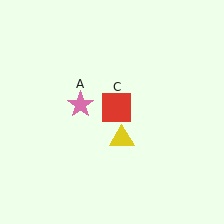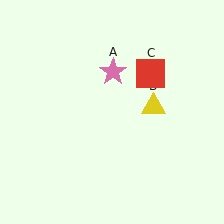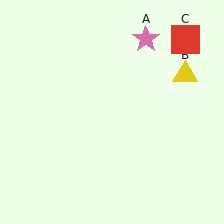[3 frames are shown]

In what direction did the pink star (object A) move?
The pink star (object A) moved up and to the right.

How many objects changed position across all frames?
3 objects changed position: pink star (object A), yellow triangle (object B), red square (object C).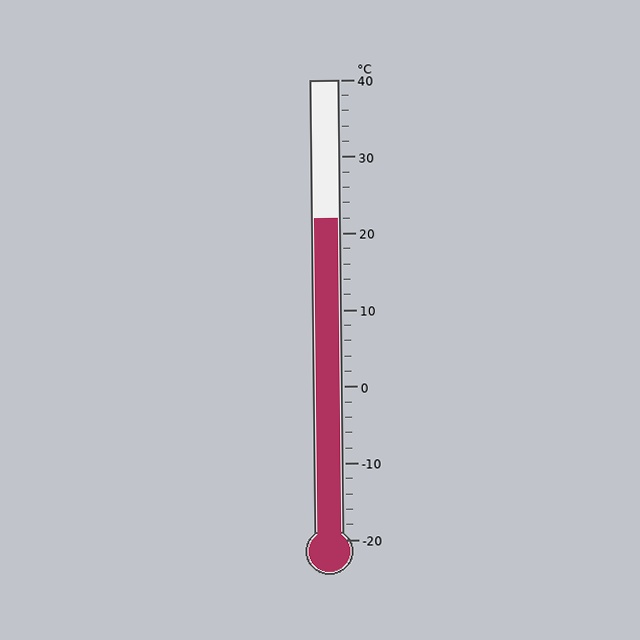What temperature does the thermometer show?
The thermometer shows approximately 22°C.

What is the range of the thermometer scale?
The thermometer scale ranges from -20°C to 40°C.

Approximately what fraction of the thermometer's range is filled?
The thermometer is filled to approximately 70% of its range.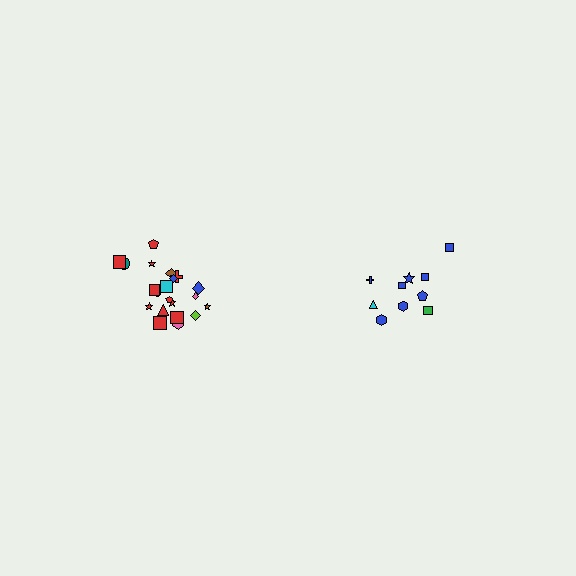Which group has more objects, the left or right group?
The left group.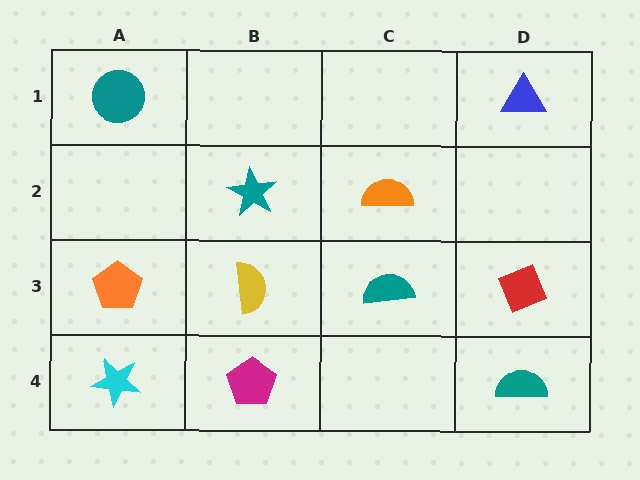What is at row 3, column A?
An orange pentagon.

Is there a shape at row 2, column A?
No, that cell is empty.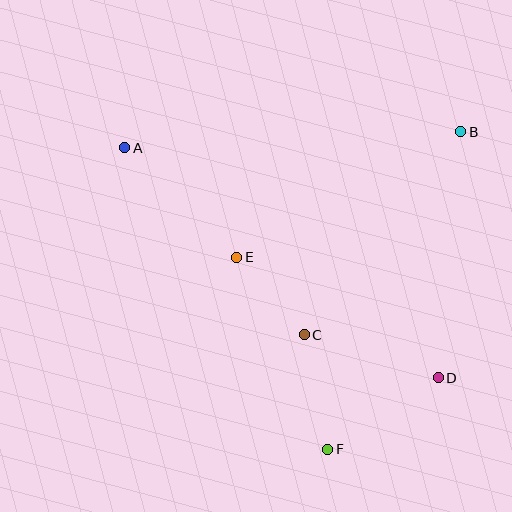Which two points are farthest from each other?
Points A and D are farthest from each other.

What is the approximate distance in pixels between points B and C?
The distance between B and C is approximately 257 pixels.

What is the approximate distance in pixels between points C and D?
The distance between C and D is approximately 141 pixels.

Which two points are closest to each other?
Points C and E are closest to each other.